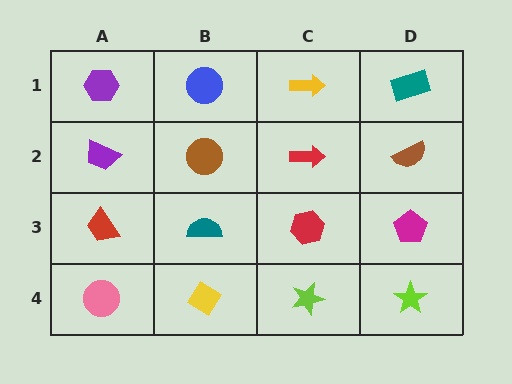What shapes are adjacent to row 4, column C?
A red hexagon (row 3, column C), a yellow diamond (row 4, column B), a lime star (row 4, column D).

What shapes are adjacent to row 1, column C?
A red arrow (row 2, column C), a blue circle (row 1, column B), a teal rectangle (row 1, column D).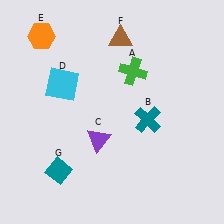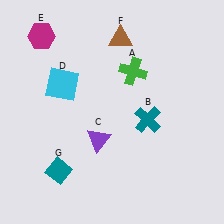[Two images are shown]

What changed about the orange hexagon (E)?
In Image 1, E is orange. In Image 2, it changed to magenta.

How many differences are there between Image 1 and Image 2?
There is 1 difference between the two images.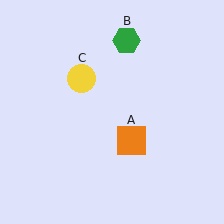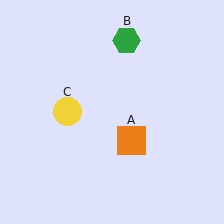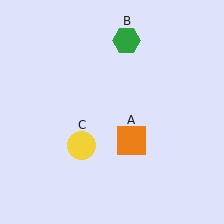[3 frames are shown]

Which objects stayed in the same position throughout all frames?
Orange square (object A) and green hexagon (object B) remained stationary.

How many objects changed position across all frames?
1 object changed position: yellow circle (object C).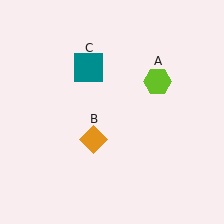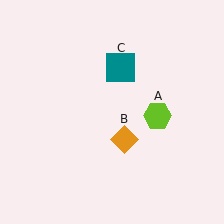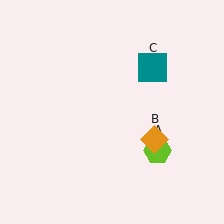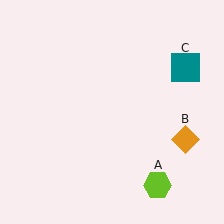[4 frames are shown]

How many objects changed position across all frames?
3 objects changed position: lime hexagon (object A), orange diamond (object B), teal square (object C).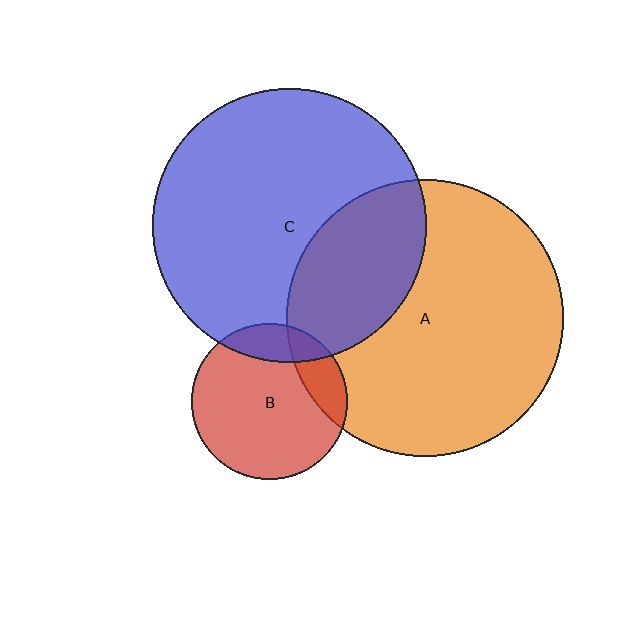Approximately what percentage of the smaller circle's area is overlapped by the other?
Approximately 15%.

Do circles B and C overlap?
Yes.